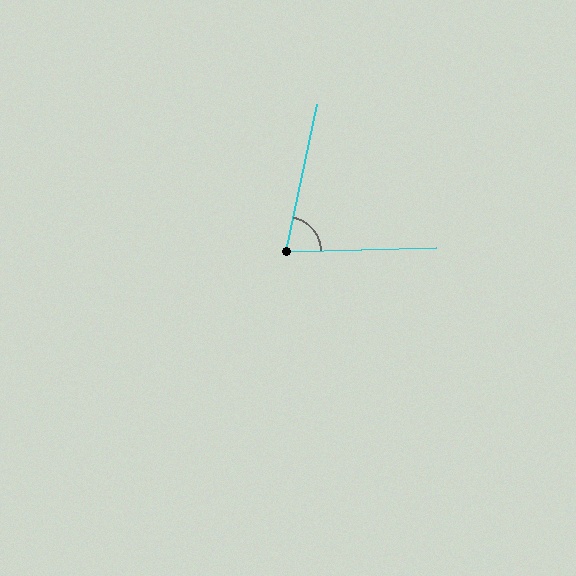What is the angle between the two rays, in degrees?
Approximately 77 degrees.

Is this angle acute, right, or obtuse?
It is acute.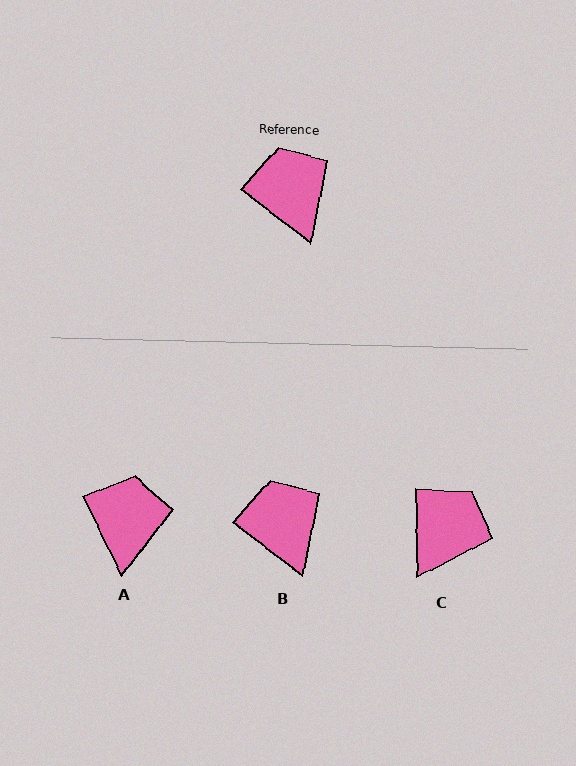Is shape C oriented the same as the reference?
No, it is off by about 52 degrees.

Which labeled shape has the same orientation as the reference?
B.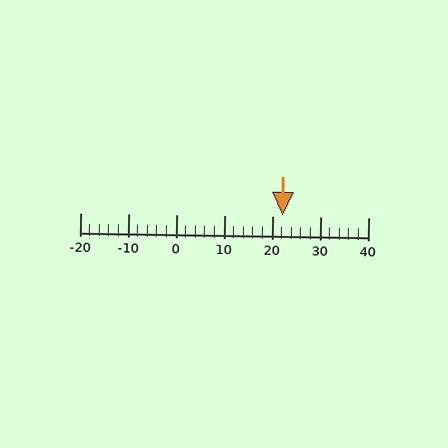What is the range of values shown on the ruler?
The ruler shows values from -20 to 40.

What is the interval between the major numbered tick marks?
The major tick marks are spaced 10 units apart.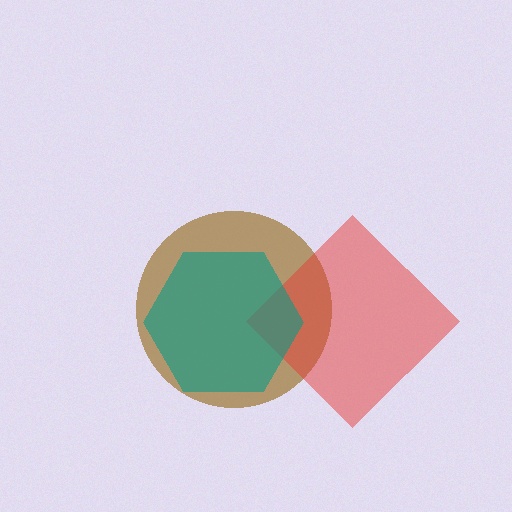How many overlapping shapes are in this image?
There are 3 overlapping shapes in the image.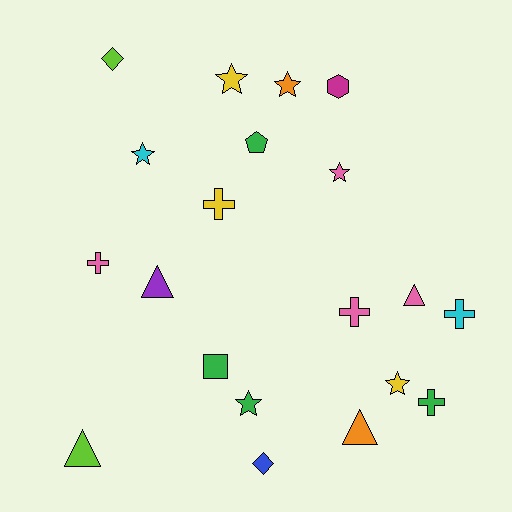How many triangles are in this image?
There are 4 triangles.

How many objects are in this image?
There are 20 objects.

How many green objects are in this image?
There are 4 green objects.